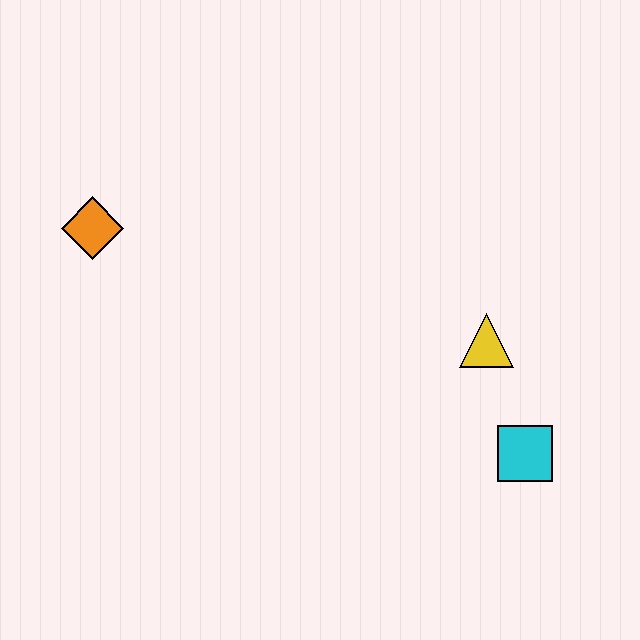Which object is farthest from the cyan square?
The orange diamond is farthest from the cyan square.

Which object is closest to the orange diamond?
The yellow triangle is closest to the orange diamond.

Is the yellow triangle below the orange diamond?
Yes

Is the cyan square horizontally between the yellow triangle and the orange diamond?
No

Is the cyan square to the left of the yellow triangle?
No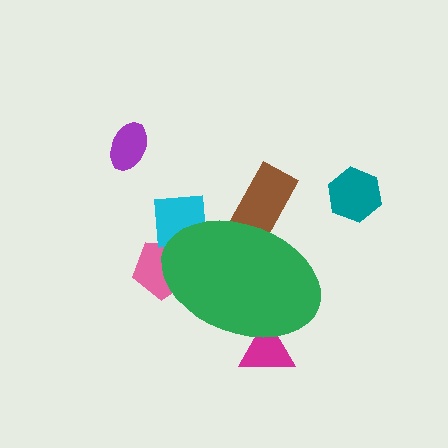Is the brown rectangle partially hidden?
Yes, the brown rectangle is partially hidden behind the green ellipse.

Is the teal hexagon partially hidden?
No, the teal hexagon is fully visible.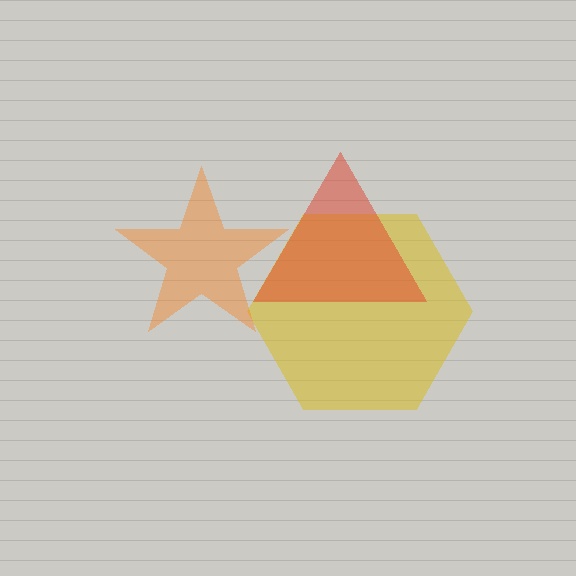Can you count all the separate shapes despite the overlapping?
Yes, there are 3 separate shapes.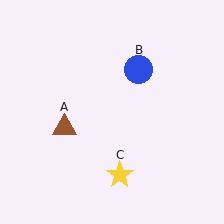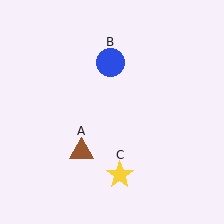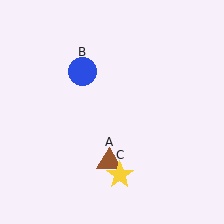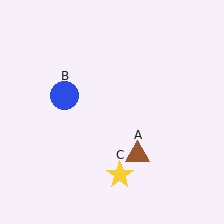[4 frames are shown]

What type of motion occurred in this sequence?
The brown triangle (object A), blue circle (object B) rotated counterclockwise around the center of the scene.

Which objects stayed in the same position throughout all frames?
Yellow star (object C) remained stationary.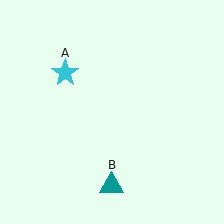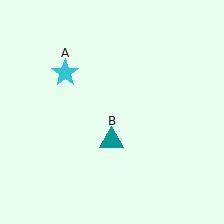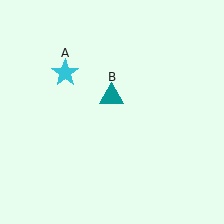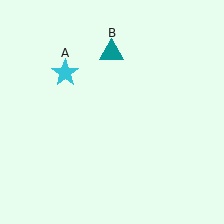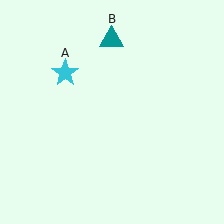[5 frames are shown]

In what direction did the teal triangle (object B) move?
The teal triangle (object B) moved up.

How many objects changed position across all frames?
1 object changed position: teal triangle (object B).